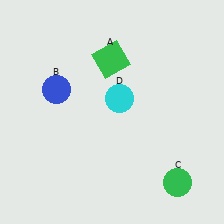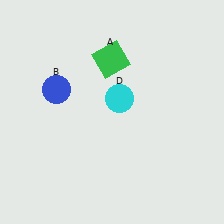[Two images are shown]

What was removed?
The green circle (C) was removed in Image 2.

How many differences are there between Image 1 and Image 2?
There is 1 difference between the two images.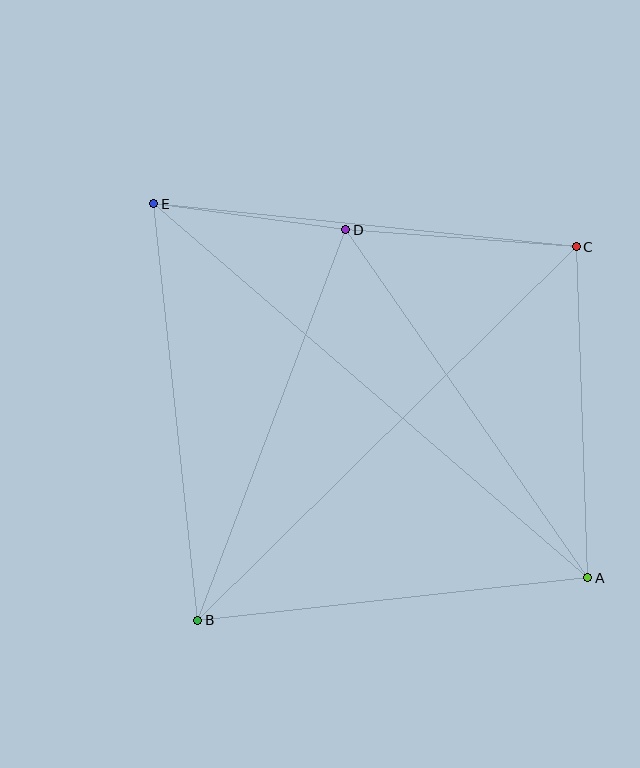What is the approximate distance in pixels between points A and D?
The distance between A and D is approximately 424 pixels.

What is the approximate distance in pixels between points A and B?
The distance between A and B is approximately 392 pixels.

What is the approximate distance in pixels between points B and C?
The distance between B and C is approximately 532 pixels.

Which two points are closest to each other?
Points D and E are closest to each other.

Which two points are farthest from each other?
Points A and E are farthest from each other.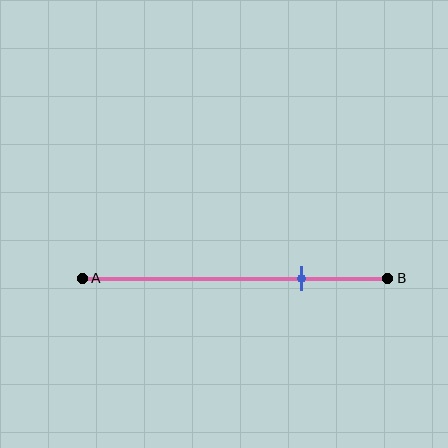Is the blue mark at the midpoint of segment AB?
No, the mark is at about 70% from A, not at the 50% midpoint.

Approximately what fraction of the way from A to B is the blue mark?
The blue mark is approximately 70% of the way from A to B.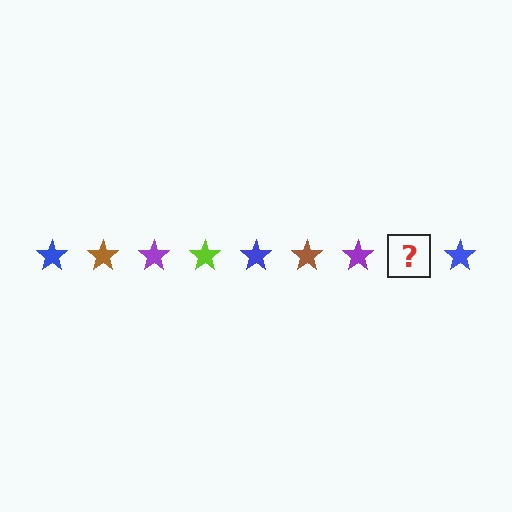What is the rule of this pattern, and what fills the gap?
The rule is that the pattern cycles through blue, brown, purple, lime stars. The gap should be filled with a lime star.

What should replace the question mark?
The question mark should be replaced with a lime star.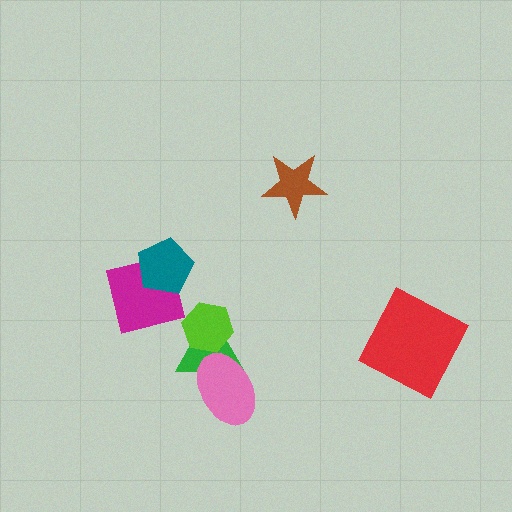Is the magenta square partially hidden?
Yes, it is partially covered by another shape.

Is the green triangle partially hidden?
Yes, it is partially covered by another shape.